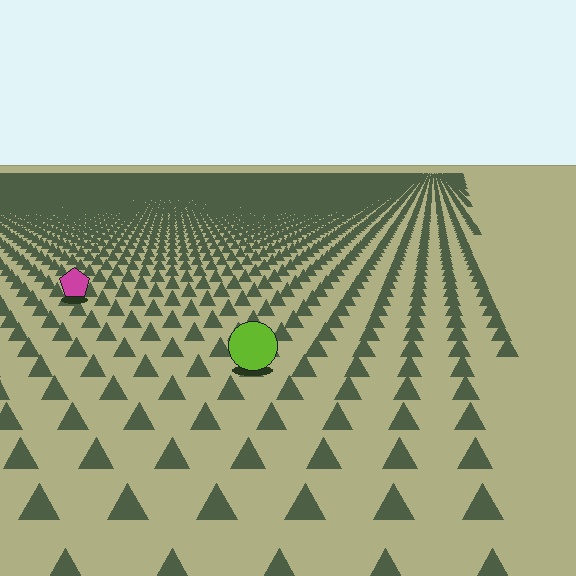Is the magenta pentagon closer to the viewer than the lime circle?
No. The lime circle is closer — you can tell from the texture gradient: the ground texture is coarser near it.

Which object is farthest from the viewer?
The magenta pentagon is farthest from the viewer. It appears smaller and the ground texture around it is denser.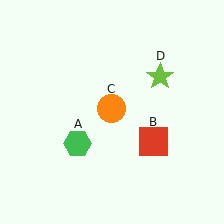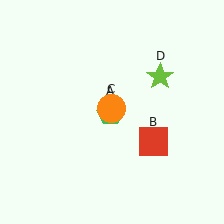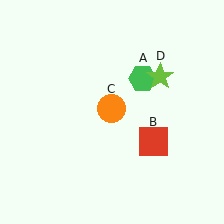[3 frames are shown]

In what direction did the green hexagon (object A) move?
The green hexagon (object A) moved up and to the right.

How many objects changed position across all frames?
1 object changed position: green hexagon (object A).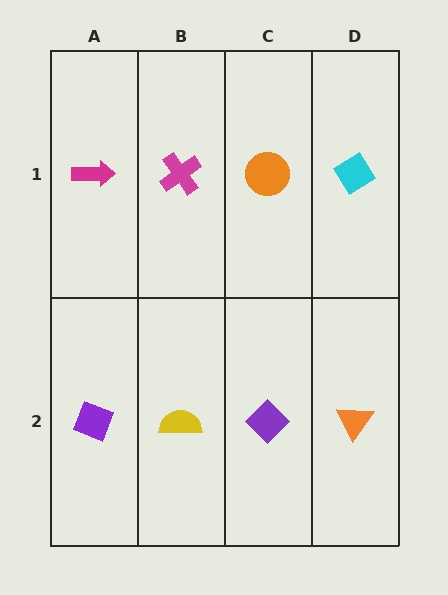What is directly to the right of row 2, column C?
An orange triangle.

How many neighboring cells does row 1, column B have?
3.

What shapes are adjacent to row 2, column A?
A magenta arrow (row 1, column A), a yellow semicircle (row 2, column B).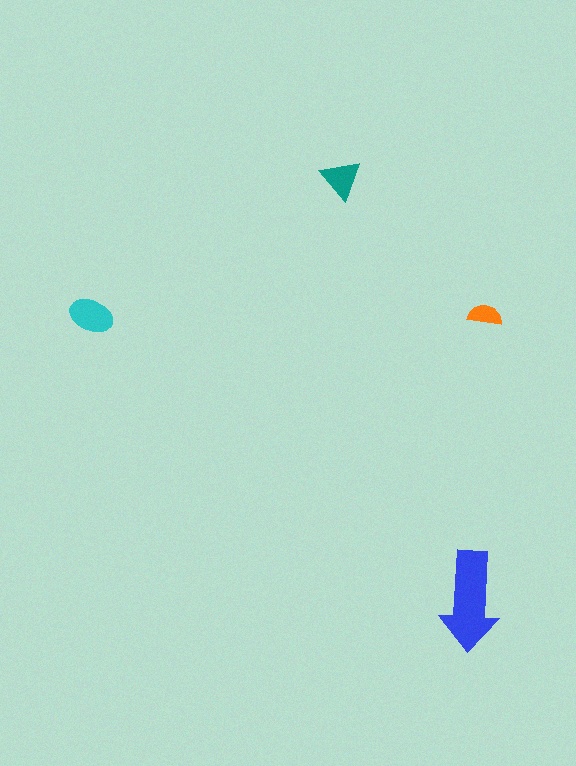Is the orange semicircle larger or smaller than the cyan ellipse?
Smaller.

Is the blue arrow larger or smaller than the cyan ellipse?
Larger.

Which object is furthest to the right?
The orange semicircle is rightmost.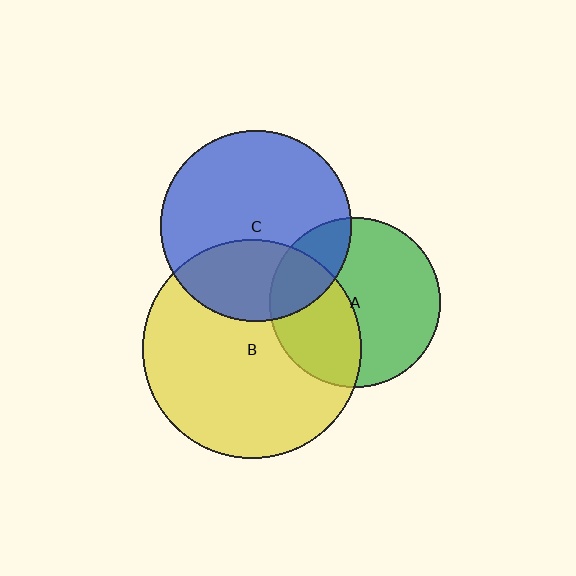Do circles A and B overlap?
Yes.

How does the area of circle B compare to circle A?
Approximately 1.6 times.